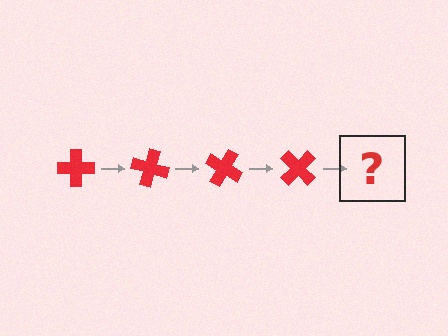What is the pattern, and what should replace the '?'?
The pattern is that the cross rotates 15 degrees each step. The '?' should be a red cross rotated 60 degrees.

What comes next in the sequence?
The next element should be a red cross rotated 60 degrees.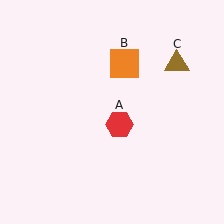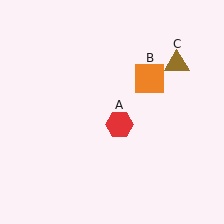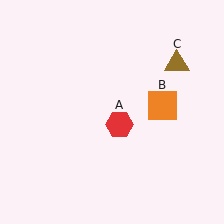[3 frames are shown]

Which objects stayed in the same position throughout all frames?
Red hexagon (object A) and brown triangle (object C) remained stationary.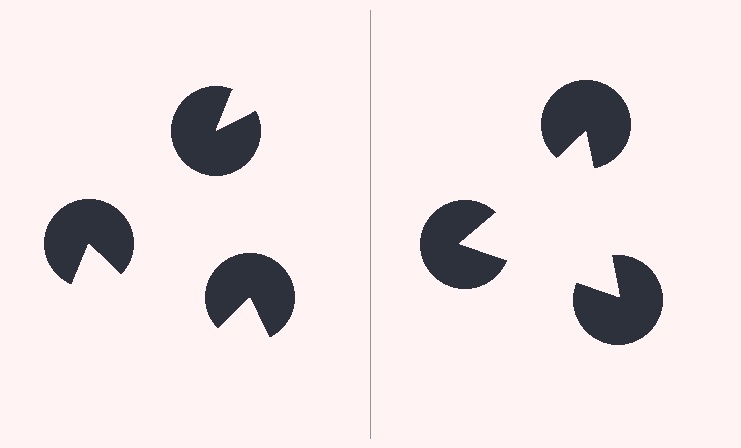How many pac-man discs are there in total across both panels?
6 — 3 on each side.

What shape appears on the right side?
An illusory triangle.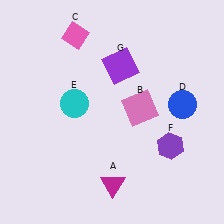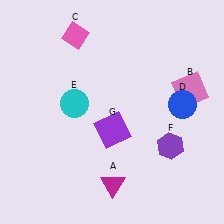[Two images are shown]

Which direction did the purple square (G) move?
The purple square (G) moved down.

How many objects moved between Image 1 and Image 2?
2 objects moved between the two images.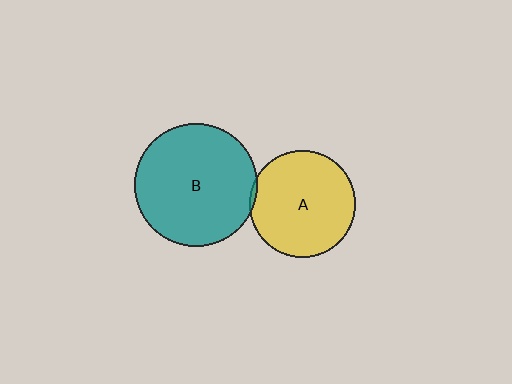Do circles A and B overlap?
Yes.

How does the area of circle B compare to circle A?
Approximately 1.3 times.